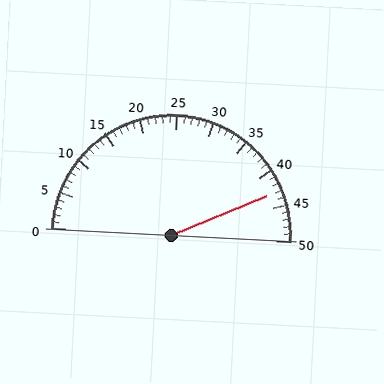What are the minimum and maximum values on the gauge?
The gauge ranges from 0 to 50.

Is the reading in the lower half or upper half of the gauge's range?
The reading is in the upper half of the range (0 to 50).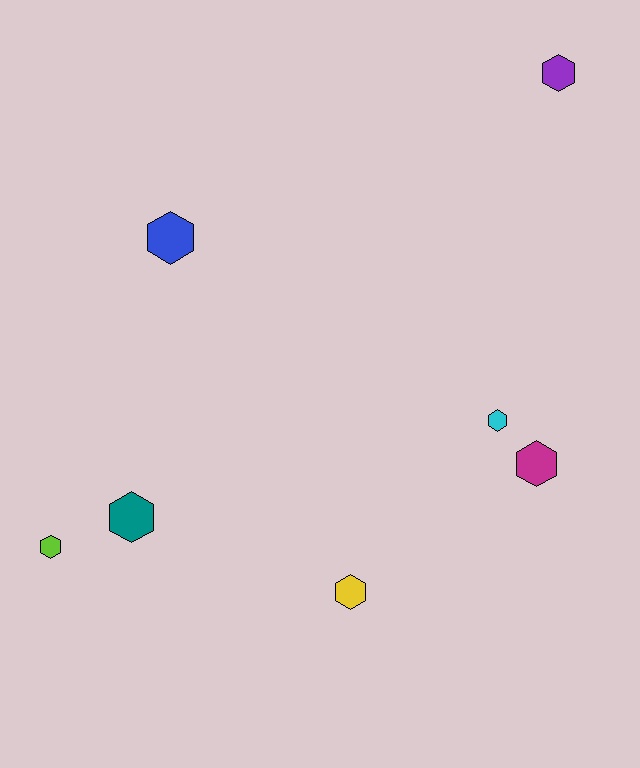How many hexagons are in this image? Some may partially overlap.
There are 7 hexagons.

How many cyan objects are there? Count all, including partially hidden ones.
There is 1 cyan object.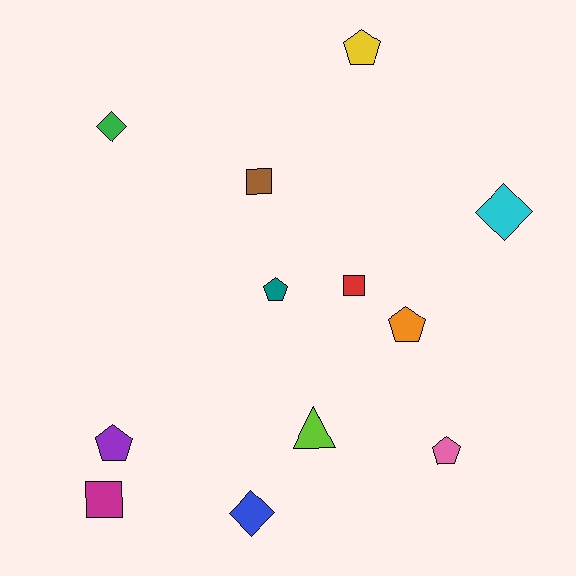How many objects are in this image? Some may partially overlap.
There are 12 objects.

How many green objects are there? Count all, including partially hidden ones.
There is 1 green object.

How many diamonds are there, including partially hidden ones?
There are 3 diamonds.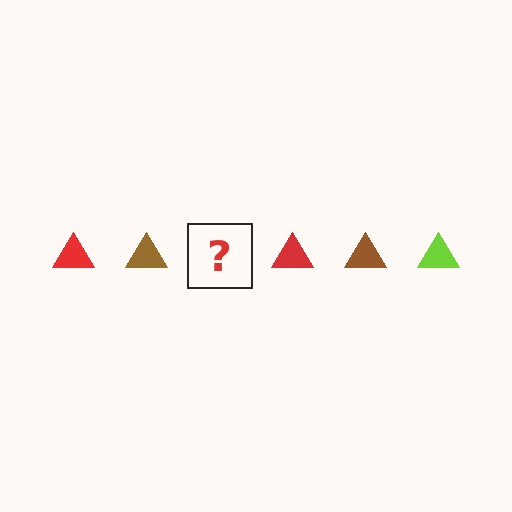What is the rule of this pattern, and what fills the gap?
The rule is that the pattern cycles through red, brown, lime triangles. The gap should be filled with a lime triangle.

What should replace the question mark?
The question mark should be replaced with a lime triangle.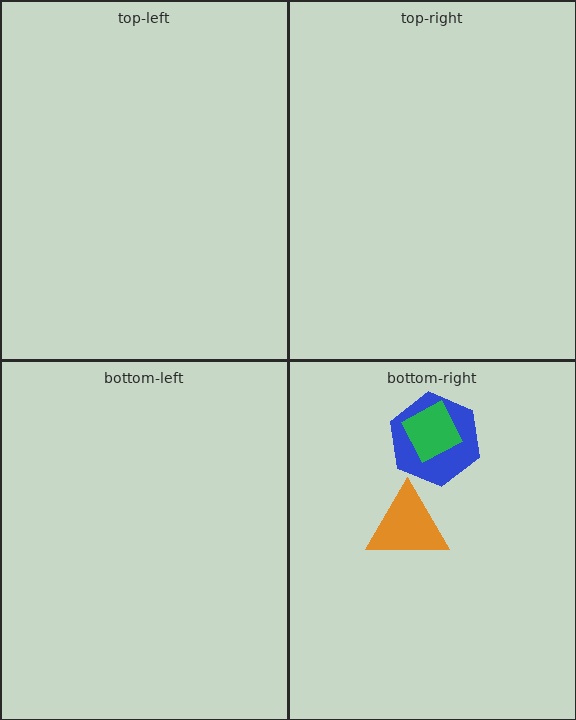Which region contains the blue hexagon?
The bottom-right region.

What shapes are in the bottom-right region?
The blue hexagon, the orange triangle, the green diamond.